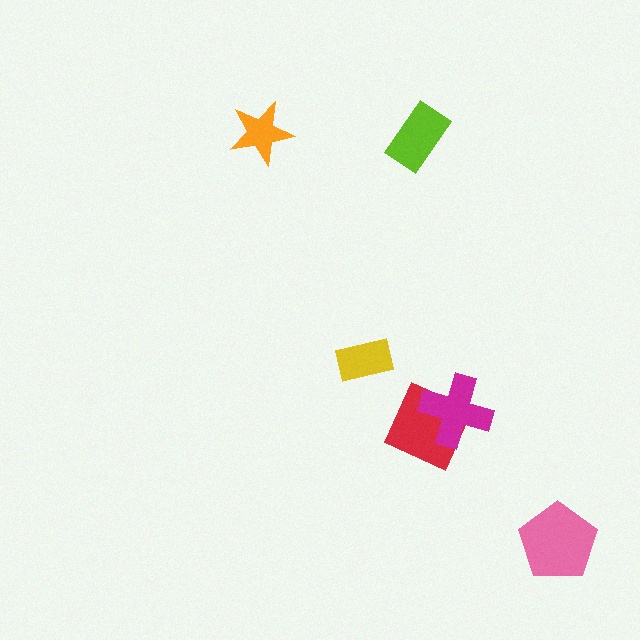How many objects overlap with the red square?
1 object overlaps with the red square.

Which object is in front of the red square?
The magenta cross is in front of the red square.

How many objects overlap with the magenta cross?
1 object overlaps with the magenta cross.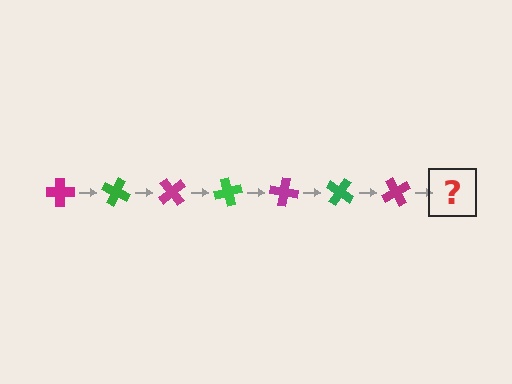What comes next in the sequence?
The next element should be a green cross, rotated 175 degrees from the start.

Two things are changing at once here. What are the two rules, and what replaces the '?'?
The two rules are that it rotates 25 degrees each step and the color cycles through magenta and green. The '?' should be a green cross, rotated 175 degrees from the start.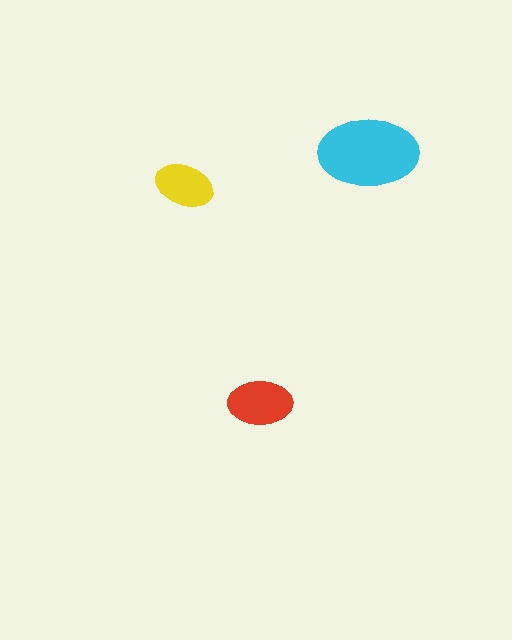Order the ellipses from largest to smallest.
the cyan one, the red one, the yellow one.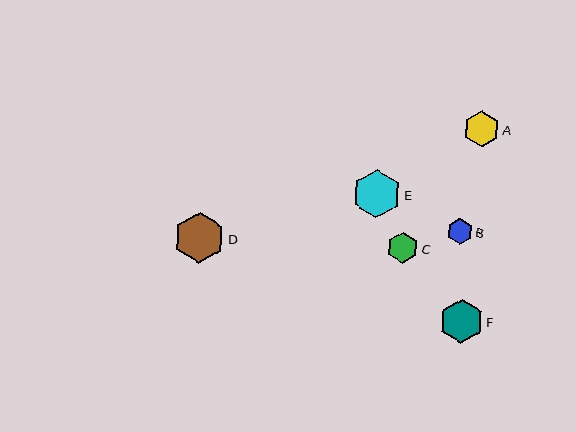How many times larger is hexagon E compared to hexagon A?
Hexagon E is approximately 1.3 times the size of hexagon A.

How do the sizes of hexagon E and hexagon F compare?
Hexagon E and hexagon F are approximately the same size.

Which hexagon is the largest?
Hexagon D is the largest with a size of approximately 51 pixels.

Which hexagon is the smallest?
Hexagon B is the smallest with a size of approximately 26 pixels.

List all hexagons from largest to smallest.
From largest to smallest: D, E, F, A, C, B.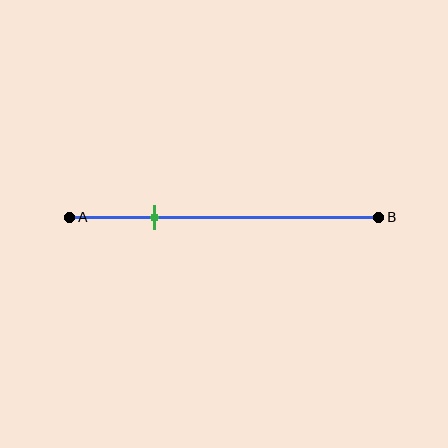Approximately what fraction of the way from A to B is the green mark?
The green mark is approximately 25% of the way from A to B.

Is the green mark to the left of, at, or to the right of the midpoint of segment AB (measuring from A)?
The green mark is to the left of the midpoint of segment AB.